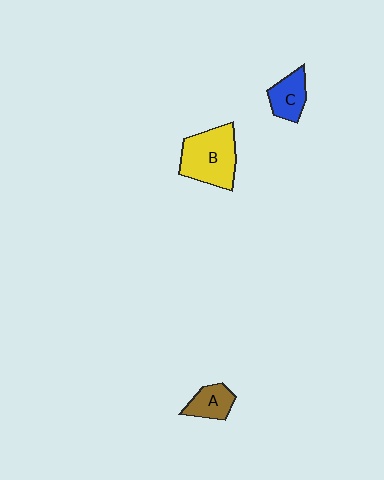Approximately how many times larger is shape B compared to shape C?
Approximately 1.9 times.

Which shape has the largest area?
Shape B (yellow).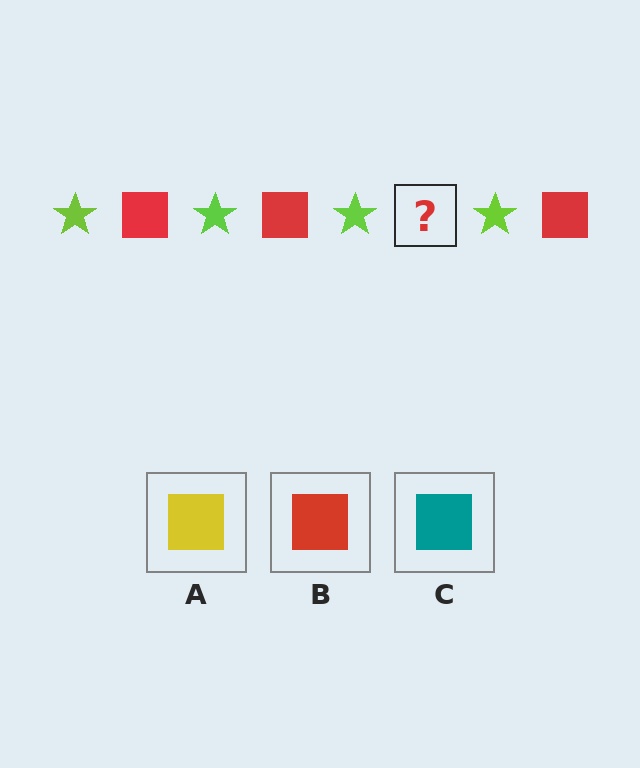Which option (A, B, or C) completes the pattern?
B.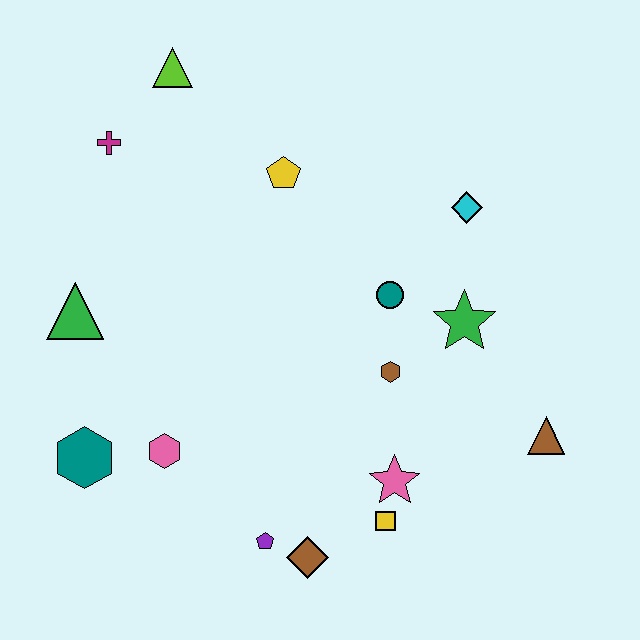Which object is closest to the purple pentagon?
The brown diamond is closest to the purple pentagon.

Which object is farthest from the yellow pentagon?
The brown diamond is farthest from the yellow pentagon.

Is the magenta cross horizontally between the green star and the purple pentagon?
No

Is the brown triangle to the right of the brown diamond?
Yes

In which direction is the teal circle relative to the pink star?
The teal circle is above the pink star.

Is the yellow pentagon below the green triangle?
No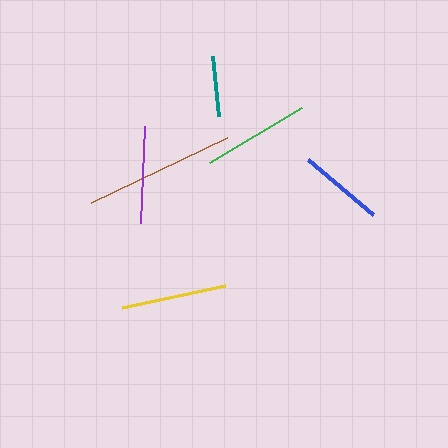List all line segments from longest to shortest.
From longest to shortest: brown, green, yellow, purple, blue, teal.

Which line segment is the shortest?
The teal line is the shortest at approximately 60 pixels.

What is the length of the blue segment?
The blue segment is approximately 85 pixels long.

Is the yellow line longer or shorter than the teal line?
The yellow line is longer than the teal line.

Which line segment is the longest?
The brown line is the longest at approximately 150 pixels.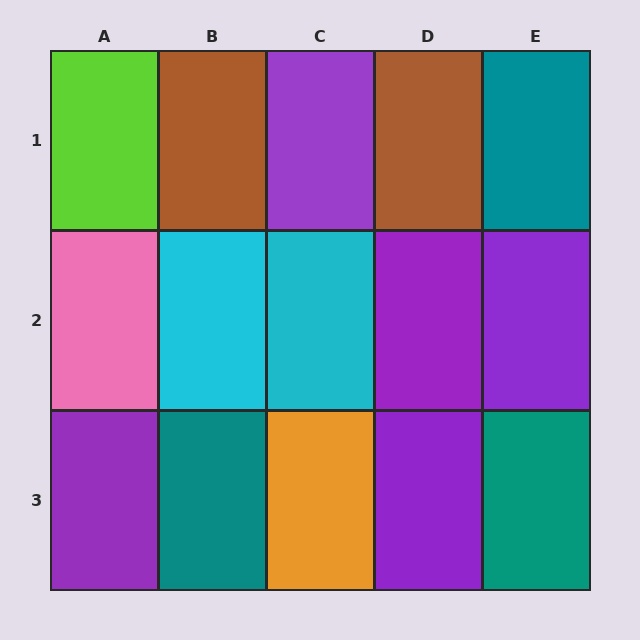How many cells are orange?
1 cell is orange.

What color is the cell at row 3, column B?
Teal.